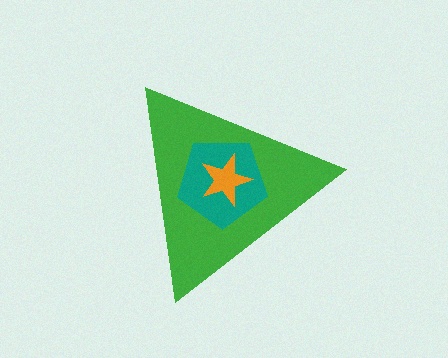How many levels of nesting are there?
3.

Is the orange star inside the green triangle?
Yes.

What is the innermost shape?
The orange star.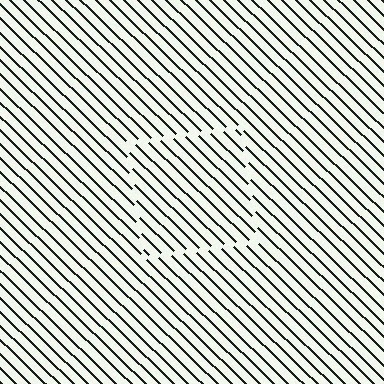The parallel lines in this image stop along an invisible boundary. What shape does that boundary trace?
An illusory square. The interior of the shape contains the same grating, shifted by half a period — the contour is defined by the phase discontinuity where line-ends from the inner and outer gratings abut.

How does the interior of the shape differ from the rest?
The interior of the shape contains the same grating, shifted by half a period — the contour is defined by the phase discontinuity where line-ends from the inner and outer gratings abut.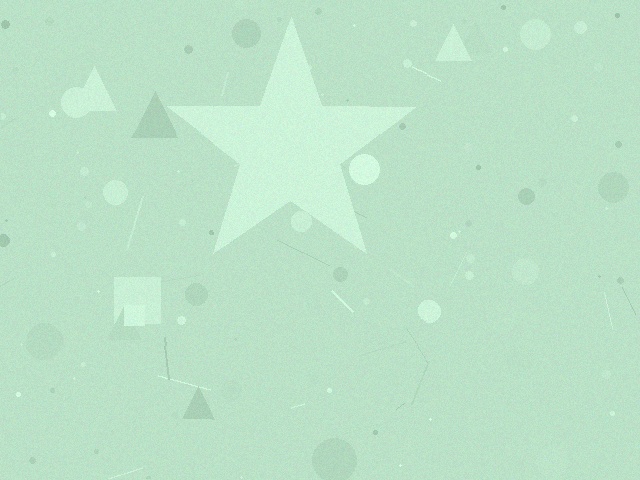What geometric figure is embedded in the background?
A star is embedded in the background.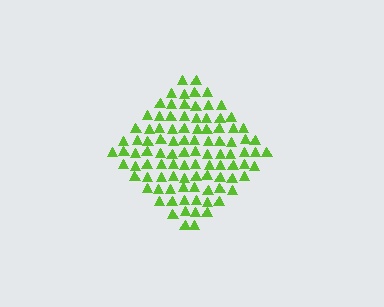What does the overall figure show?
The overall figure shows a diamond.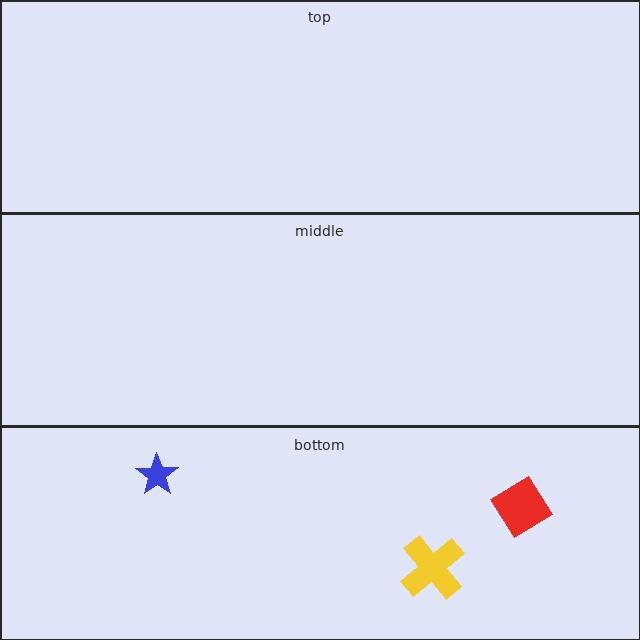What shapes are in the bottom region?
The blue star, the yellow cross, the red diamond.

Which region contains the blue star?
The bottom region.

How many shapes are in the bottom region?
3.